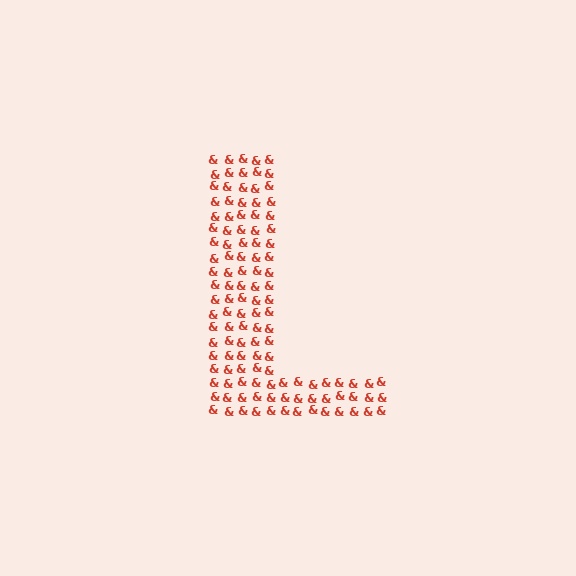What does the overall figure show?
The overall figure shows the letter L.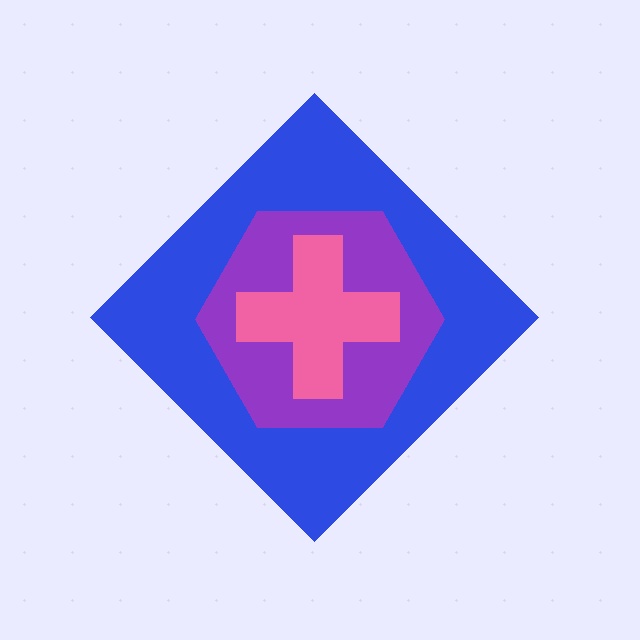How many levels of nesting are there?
3.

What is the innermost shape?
The pink cross.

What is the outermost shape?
The blue diamond.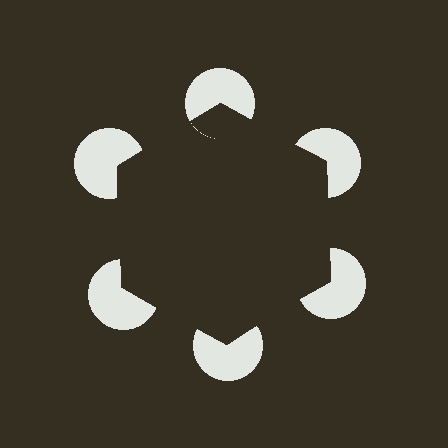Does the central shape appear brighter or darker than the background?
It typically appears slightly darker than the background, even though no actual brightness change is drawn.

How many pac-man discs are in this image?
There are 6 — one at each vertex of the illusory hexagon.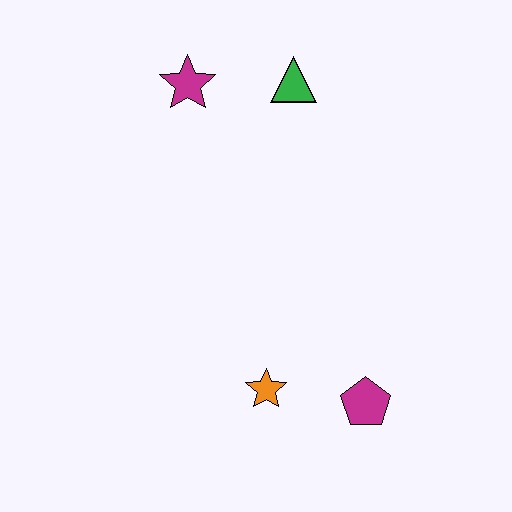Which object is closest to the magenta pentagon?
The orange star is closest to the magenta pentagon.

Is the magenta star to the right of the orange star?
No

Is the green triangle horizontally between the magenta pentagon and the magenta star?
Yes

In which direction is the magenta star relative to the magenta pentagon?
The magenta star is above the magenta pentagon.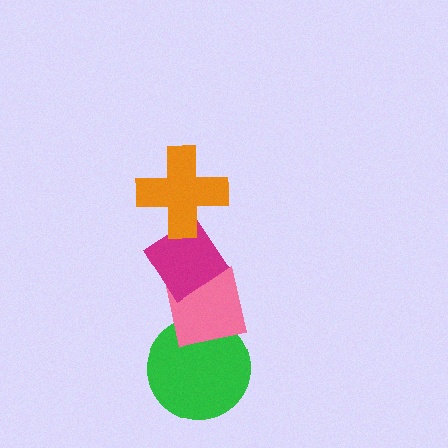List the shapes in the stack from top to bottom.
From top to bottom: the orange cross, the magenta diamond, the pink square, the green circle.